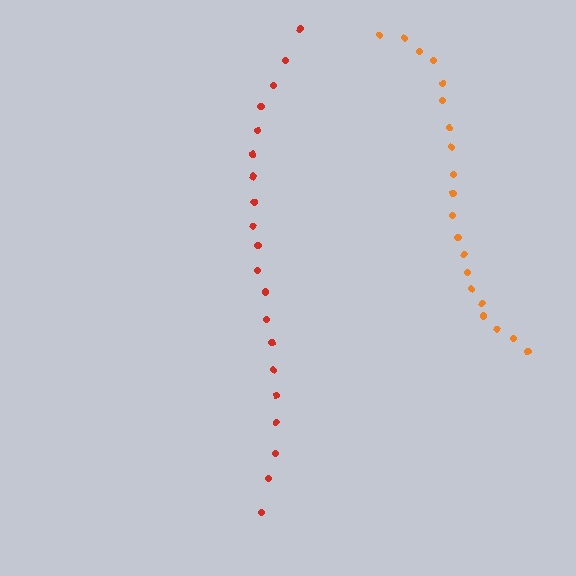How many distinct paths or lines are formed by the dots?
There are 2 distinct paths.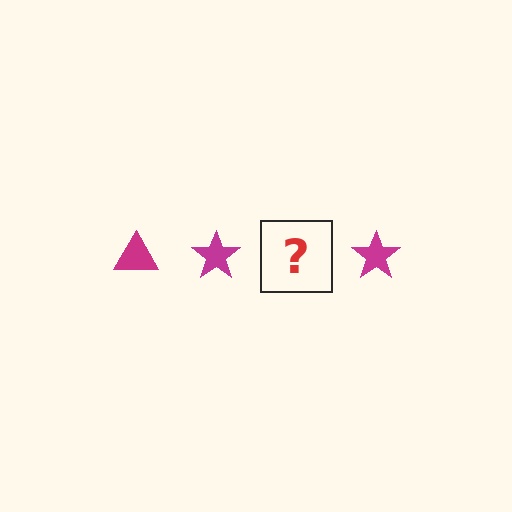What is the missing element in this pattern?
The missing element is a magenta triangle.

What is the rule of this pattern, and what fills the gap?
The rule is that the pattern cycles through triangle, star shapes in magenta. The gap should be filled with a magenta triangle.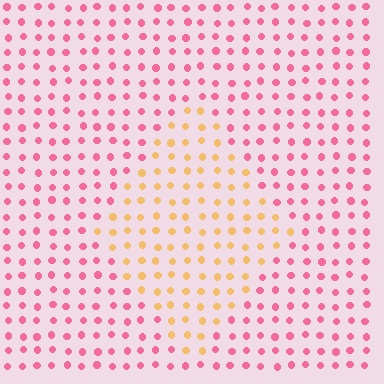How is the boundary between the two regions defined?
The boundary is defined purely by a slight shift in hue (about 58 degrees). Spacing, size, and orientation are identical on both sides.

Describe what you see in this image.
The image is filled with small pink elements in a uniform arrangement. A diamond-shaped region is visible where the elements are tinted to a slightly different hue, forming a subtle color boundary.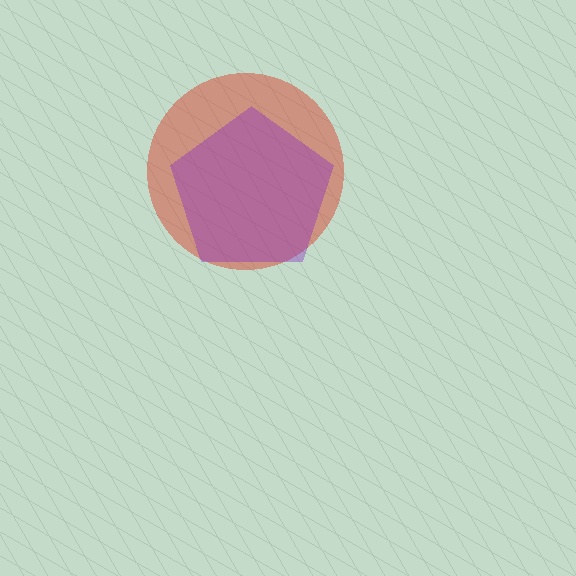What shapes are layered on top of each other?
The layered shapes are: a red circle, a purple pentagon.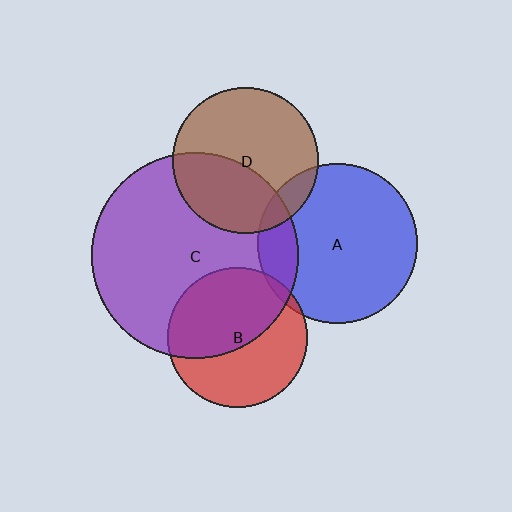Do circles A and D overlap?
Yes.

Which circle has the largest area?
Circle C (purple).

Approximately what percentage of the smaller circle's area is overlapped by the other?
Approximately 10%.